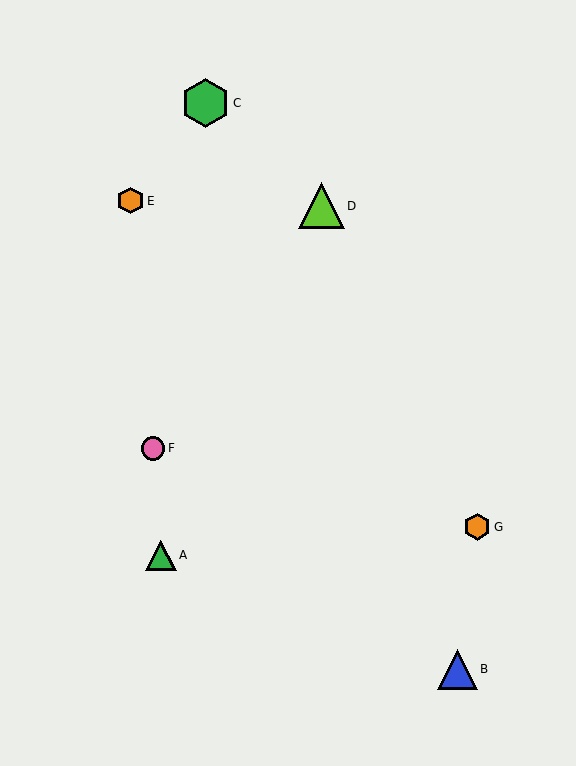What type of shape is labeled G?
Shape G is an orange hexagon.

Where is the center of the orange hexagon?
The center of the orange hexagon is at (131, 201).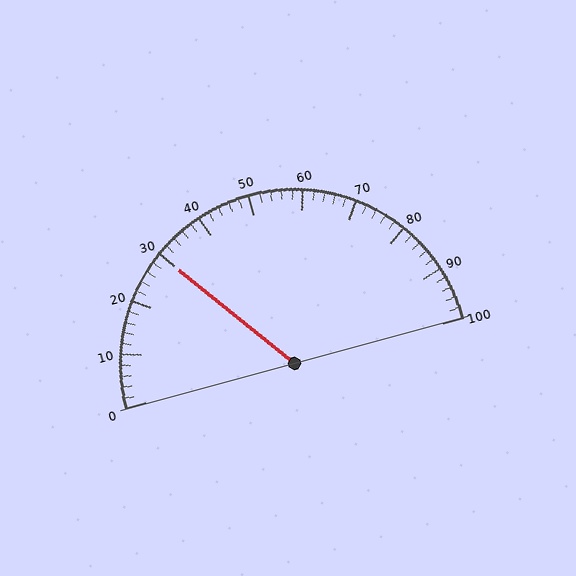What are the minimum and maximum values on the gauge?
The gauge ranges from 0 to 100.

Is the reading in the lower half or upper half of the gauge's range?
The reading is in the lower half of the range (0 to 100).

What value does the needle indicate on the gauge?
The needle indicates approximately 30.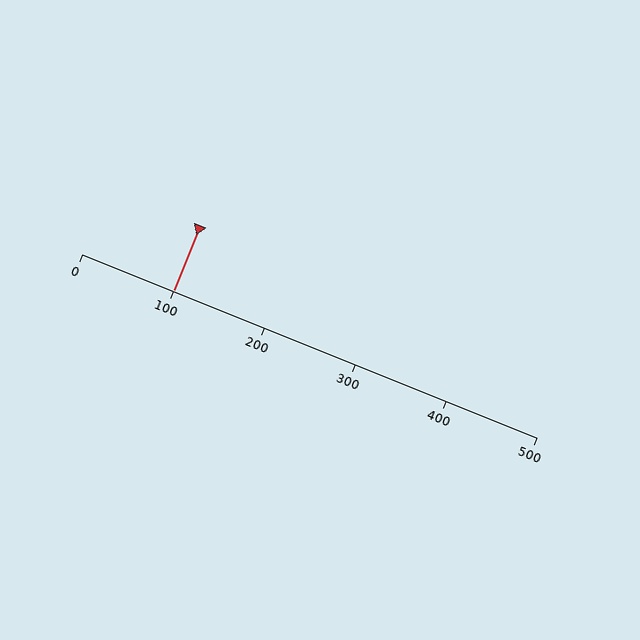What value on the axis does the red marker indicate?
The marker indicates approximately 100.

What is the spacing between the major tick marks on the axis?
The major ticks are spaced 100 apart.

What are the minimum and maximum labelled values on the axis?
The axis runs from 0 to 500.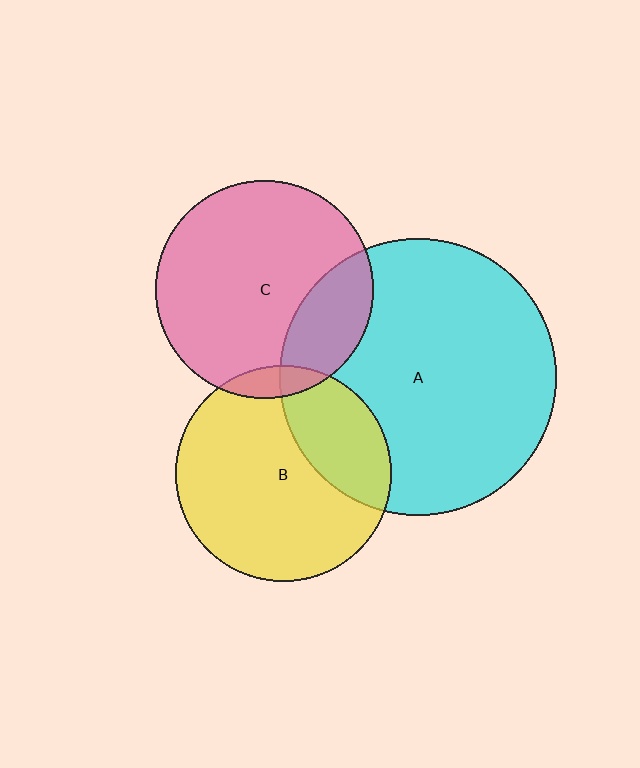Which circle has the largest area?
Circle A (cyan).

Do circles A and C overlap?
Yes.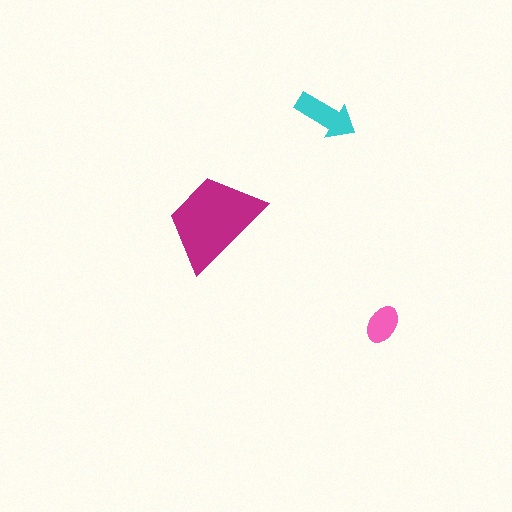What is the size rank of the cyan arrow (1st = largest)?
2nd.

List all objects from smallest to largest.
The pink ellipse, the cyan arrow, the magenta trapezoid.